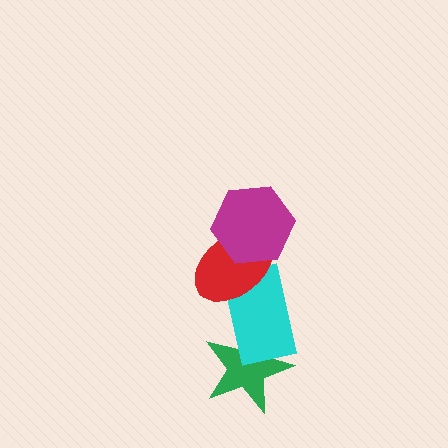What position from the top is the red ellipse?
The red ellipse is 2nd from the top.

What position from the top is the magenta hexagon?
The magenta hexagon is 1st from the top.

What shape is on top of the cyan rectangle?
The red ellipse is on top of the cyan rectangle.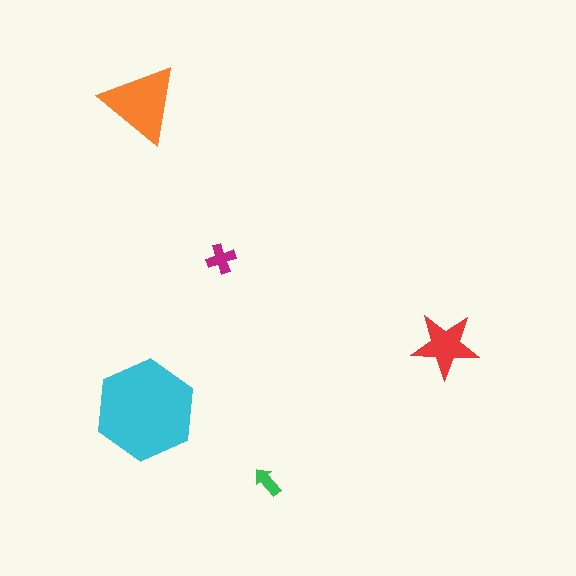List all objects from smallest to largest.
The green arrow, the magenta cross, the red star, the orange triangle, the cyan hexagon.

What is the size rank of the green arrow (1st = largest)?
5th.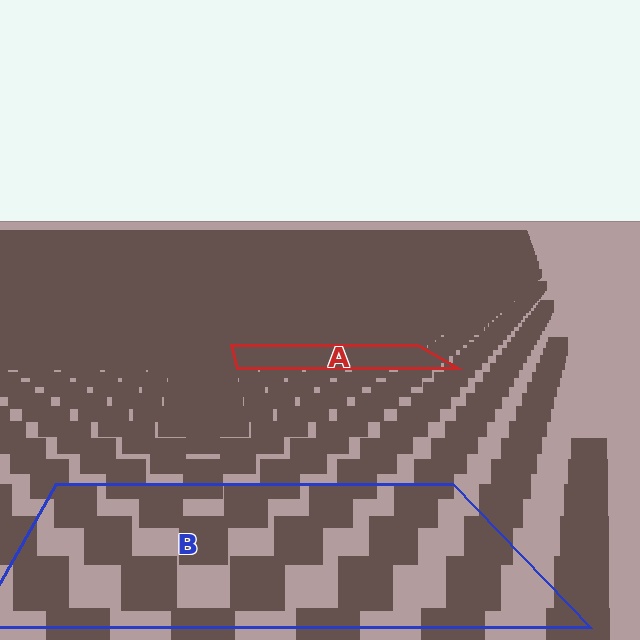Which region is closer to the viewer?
Region B is closer. The texture elements there are larger and more spread out.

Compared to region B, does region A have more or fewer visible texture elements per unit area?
Region A has more texture elements per unit area — they are packed more densely because it is farther away.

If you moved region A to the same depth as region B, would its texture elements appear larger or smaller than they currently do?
They would appear larger. At a closer depth, the same texture elements are projected at a bigger on-screen size.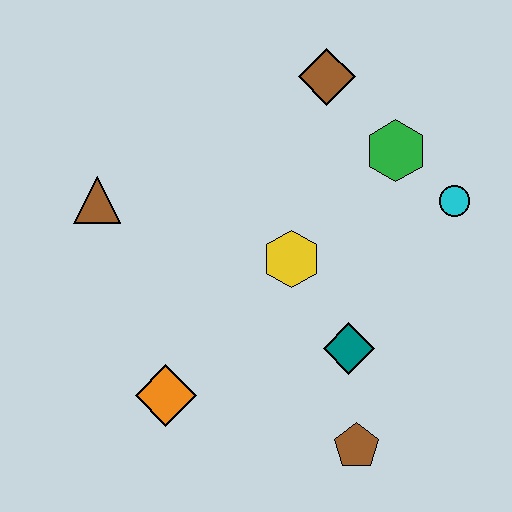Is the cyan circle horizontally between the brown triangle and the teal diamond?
No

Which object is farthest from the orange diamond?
The brown diamond is farthest from the orange diamond.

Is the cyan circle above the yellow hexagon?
Yes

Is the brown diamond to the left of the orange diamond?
No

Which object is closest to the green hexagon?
The cyan circle is closest to the green hexagon.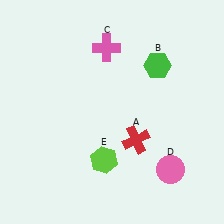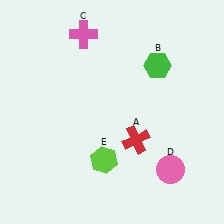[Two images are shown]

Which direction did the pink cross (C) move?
The pink cross (C) moved left.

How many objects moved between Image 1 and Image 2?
1 object moved between the two images.